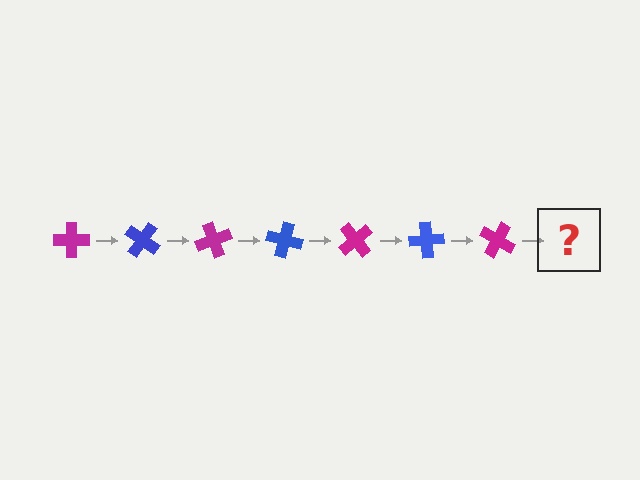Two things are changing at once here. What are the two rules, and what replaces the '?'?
The two rules are that it rotates 35 degrees each step and the color cycles through magenta and blue. The '?' should be a blue cross, rotated 245 degrees from the start.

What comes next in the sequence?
The next element should be a blue cross, rotated 245 degrees from the start.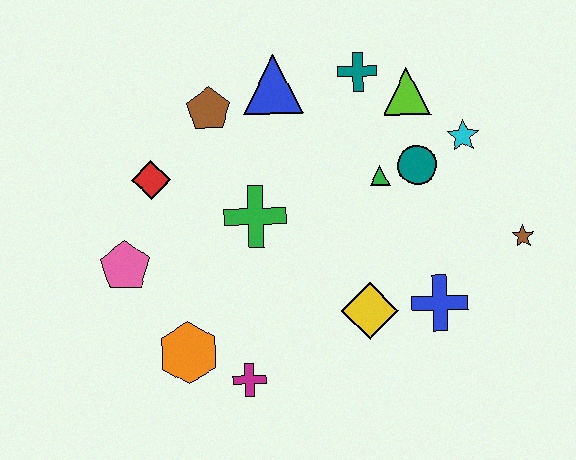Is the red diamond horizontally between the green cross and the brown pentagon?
No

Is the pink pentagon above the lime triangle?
No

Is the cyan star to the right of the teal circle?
Yes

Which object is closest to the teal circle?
The green triangle is closest to the teal circle.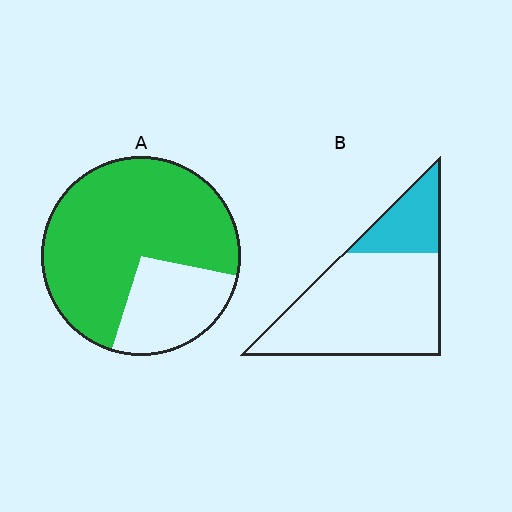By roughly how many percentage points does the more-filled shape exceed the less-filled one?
By roughly 50 percentage points (A over B).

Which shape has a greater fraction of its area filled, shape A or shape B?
Shape A.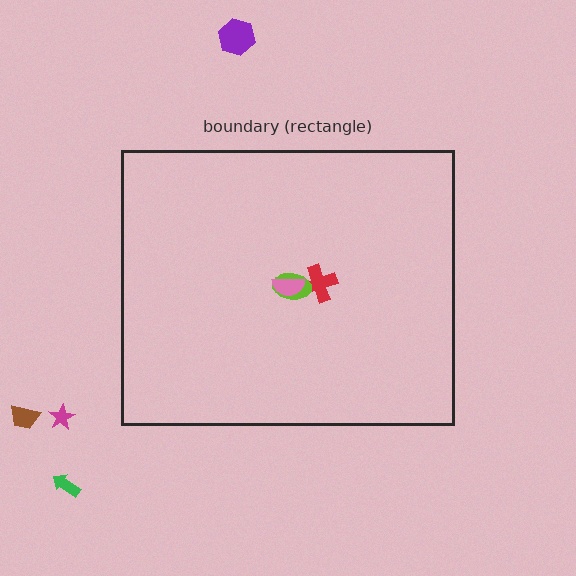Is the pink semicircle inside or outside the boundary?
Inside.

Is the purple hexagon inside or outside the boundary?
Outside.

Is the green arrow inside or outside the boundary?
Outside.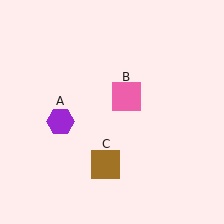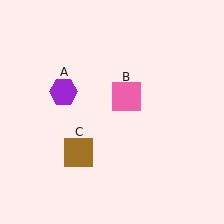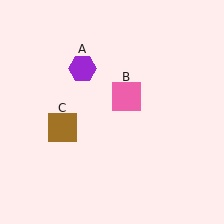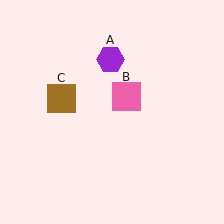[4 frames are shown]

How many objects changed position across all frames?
2 objects changed position: purple hexagon (object A), brown square (object C).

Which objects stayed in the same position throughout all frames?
Pink square (object B) remained stationary.